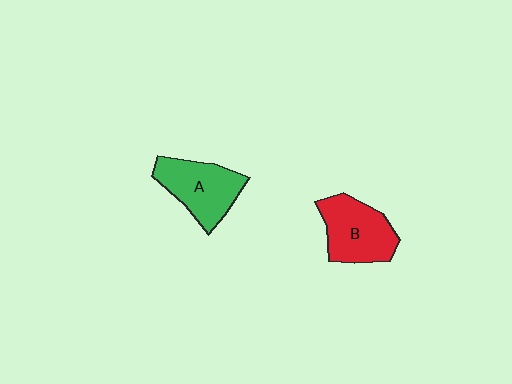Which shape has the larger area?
Shape B (red).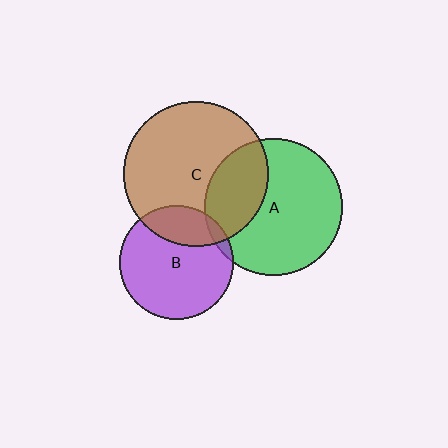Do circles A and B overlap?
Yes.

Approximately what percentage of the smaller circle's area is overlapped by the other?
Approximately 5%.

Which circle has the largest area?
Circle C (brown).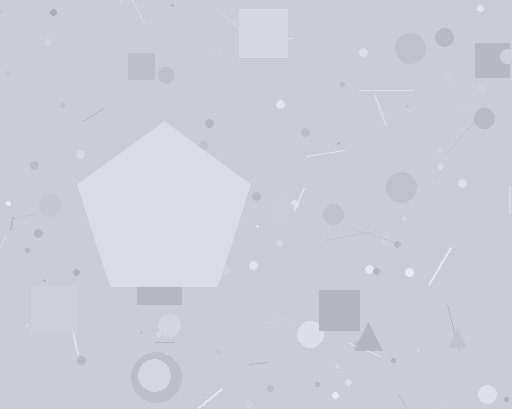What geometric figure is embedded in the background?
A pentagon is embedded in the background.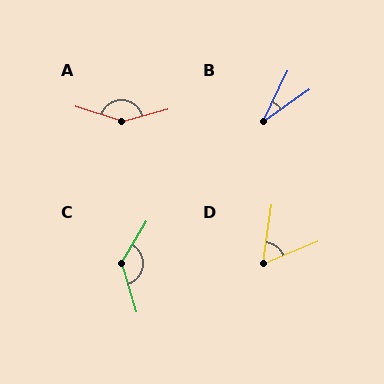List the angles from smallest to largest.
B (29°), D (59°), C (132°), A (147°).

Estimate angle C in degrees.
Approximately 132 degrees.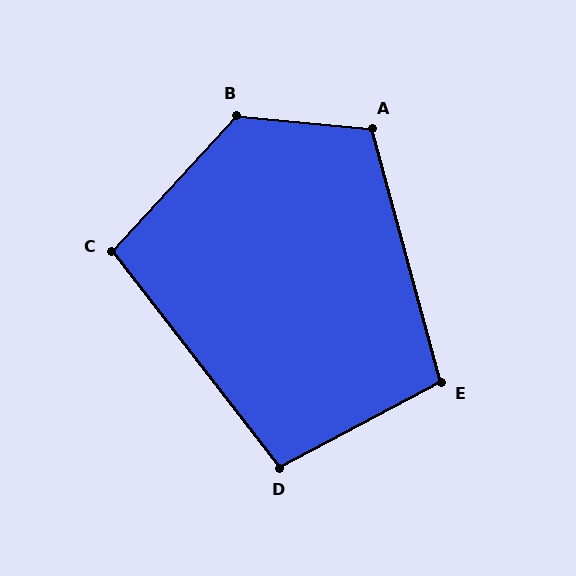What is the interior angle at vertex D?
Approximately 100 degrees (obtuse).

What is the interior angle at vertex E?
Approximately 103 degrees (obtuse).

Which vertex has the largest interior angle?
B, at approximately 127 degrees.